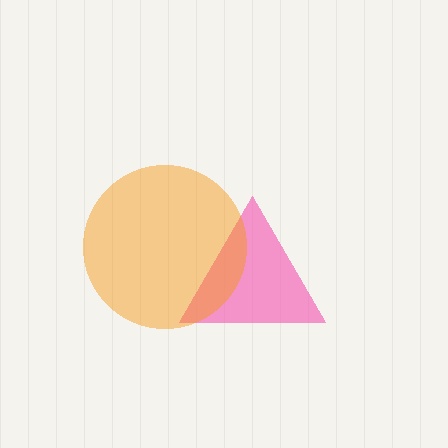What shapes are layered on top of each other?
The layered shapes are: a pink triangle, an orange circle.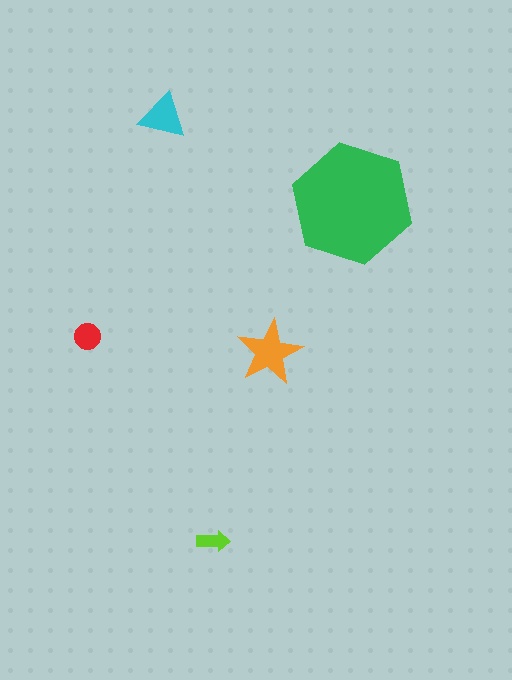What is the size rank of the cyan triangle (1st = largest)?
3rd.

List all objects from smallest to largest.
The lime arrow, the red circle, the cyan triangle, the orange star, the green hexagon.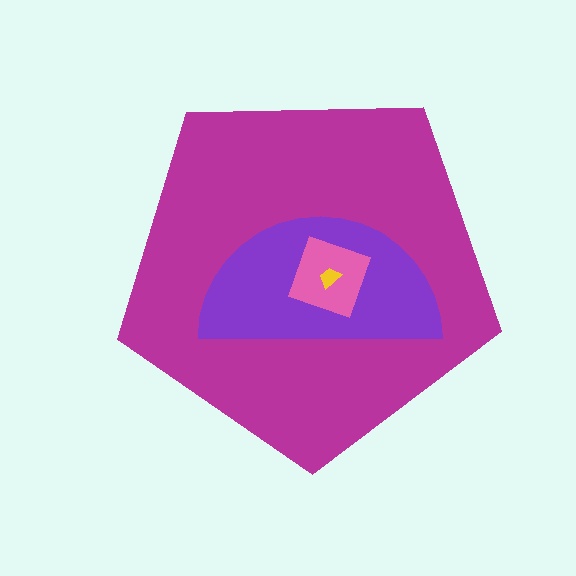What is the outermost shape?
The magenta pentagon.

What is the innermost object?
The yellow trapezoid.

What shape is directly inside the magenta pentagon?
The purple semicircle.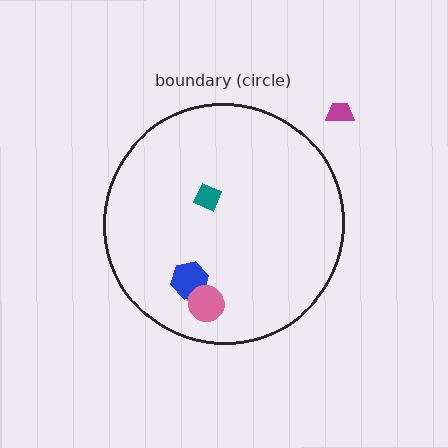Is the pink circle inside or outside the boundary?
Inside.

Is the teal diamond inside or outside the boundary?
Inside.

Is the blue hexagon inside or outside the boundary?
Inside.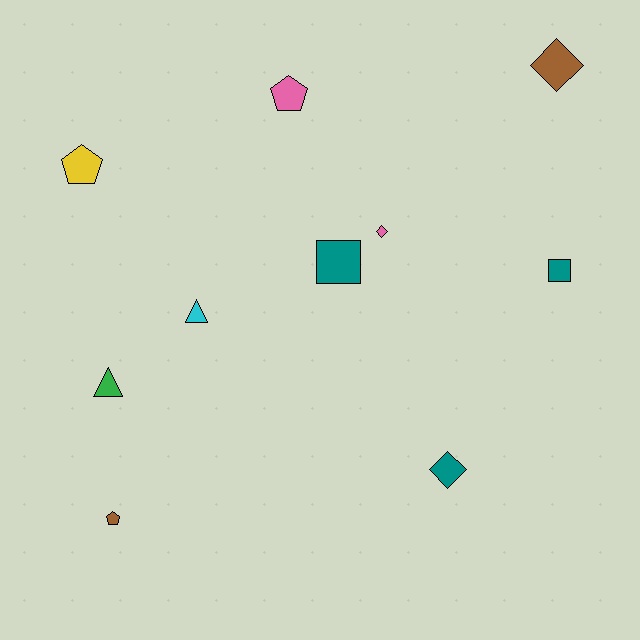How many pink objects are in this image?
There are 2 pink objects.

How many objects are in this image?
There are 10 objects.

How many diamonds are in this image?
There are 3 diamonds.